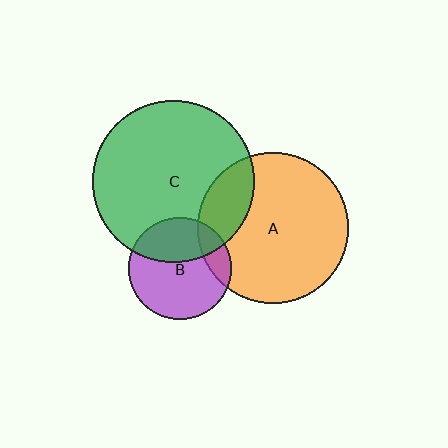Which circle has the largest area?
Circle C (green).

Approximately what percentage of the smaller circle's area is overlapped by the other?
Approximately 35%.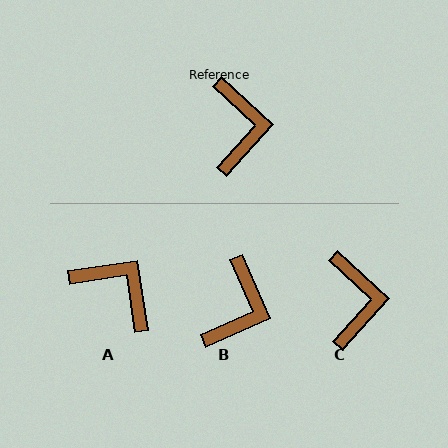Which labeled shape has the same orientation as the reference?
C.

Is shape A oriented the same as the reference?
No, it is off by about 51 degrees.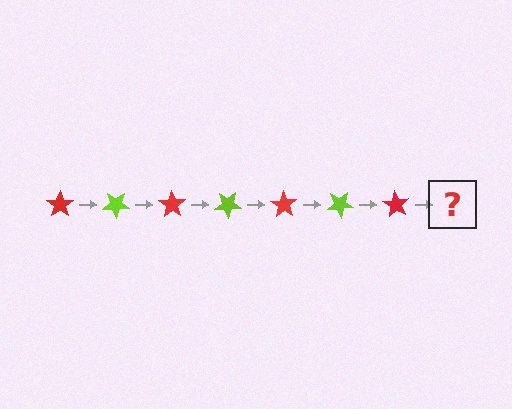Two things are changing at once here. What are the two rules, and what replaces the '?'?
The two rules are that it rotates 35 degrees each step and the color cycles through red and lime. The '?' should be a lime star, rotated 245 degrees from the start.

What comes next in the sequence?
The next element should be a lime star, rotated 245 degrees from the start.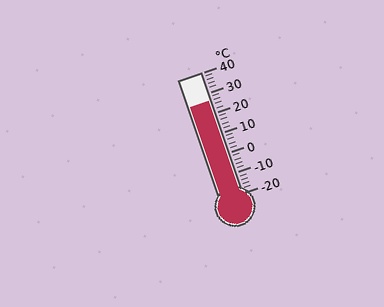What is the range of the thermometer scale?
The thermometer scale ranges from -20°C to 40°C.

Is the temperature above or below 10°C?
The temperature is above 10°C.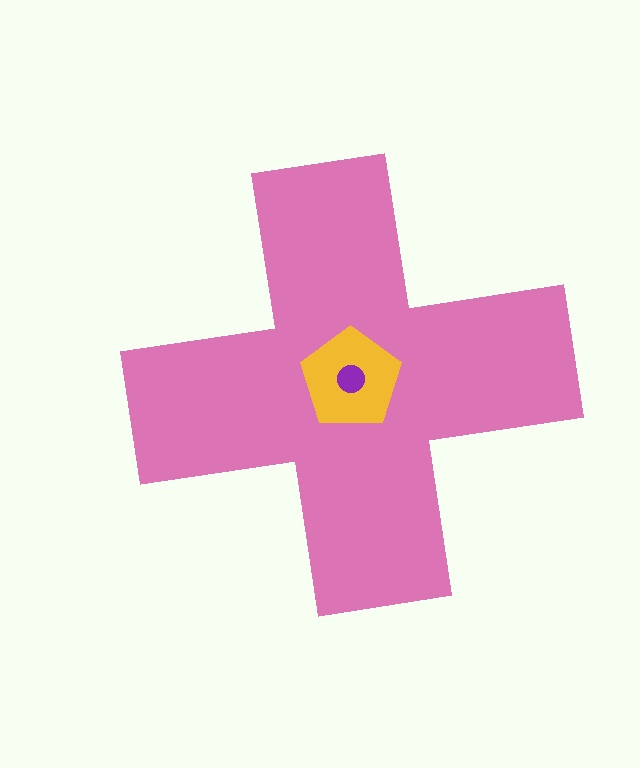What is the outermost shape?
The pink cross.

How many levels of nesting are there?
3.